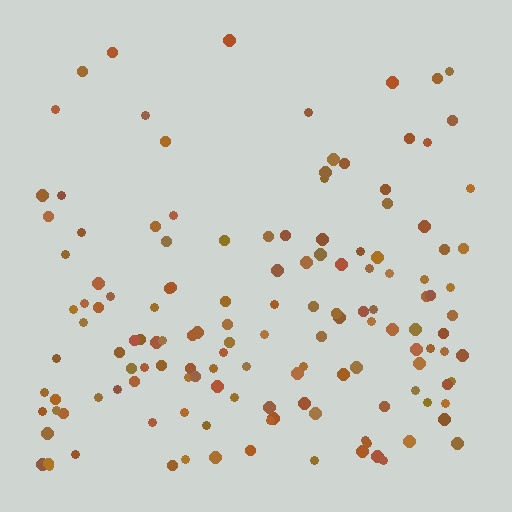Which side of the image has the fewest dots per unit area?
The top.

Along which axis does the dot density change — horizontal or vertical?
Vertical.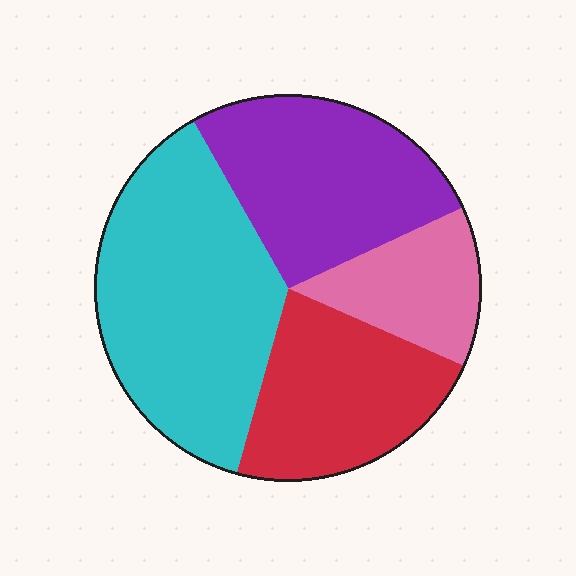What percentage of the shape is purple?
Purple covers 26% of the shape.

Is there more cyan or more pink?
Cyan.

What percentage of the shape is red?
Red takes up about one quarter (1/4) of the shape.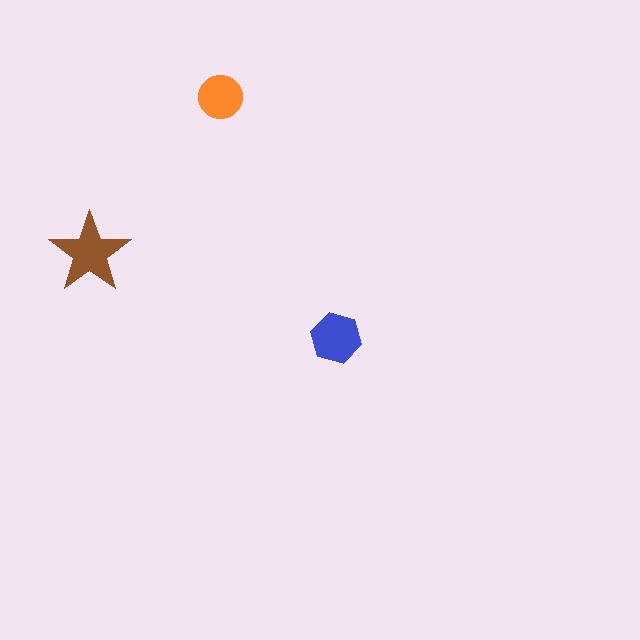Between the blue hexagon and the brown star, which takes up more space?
The brown star.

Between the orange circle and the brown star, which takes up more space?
The brown star.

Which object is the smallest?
The orange circle.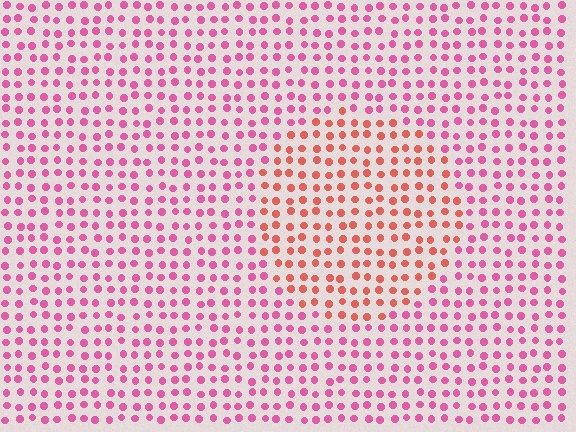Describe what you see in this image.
The image is filled with small pink elements in a uniform arrangement. A circle-shaped region is visible where the elements are tinted to a slightly different hue, forming a subtle color boundary.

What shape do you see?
I see a circle.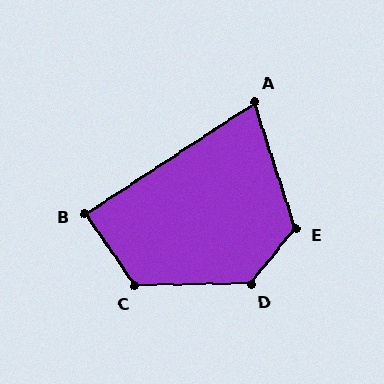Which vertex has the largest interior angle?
D, at approximately 129 degrees.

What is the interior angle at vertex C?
Approximately 124 degrees (obtuse).